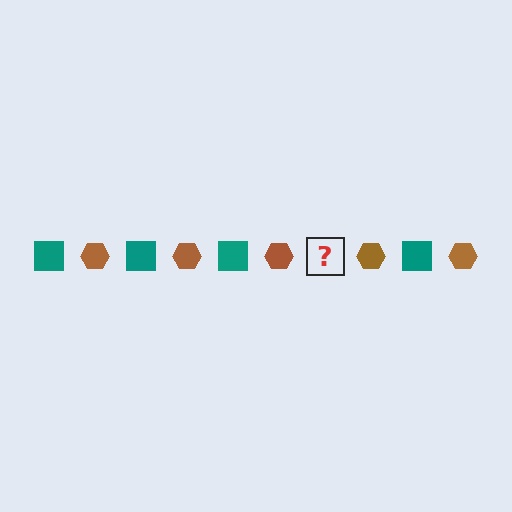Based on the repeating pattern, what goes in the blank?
The blank should be a teal square.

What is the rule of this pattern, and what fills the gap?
The rule is that the pattern alternates between teal square and brown hexagon. The gap should be filled with a teal square.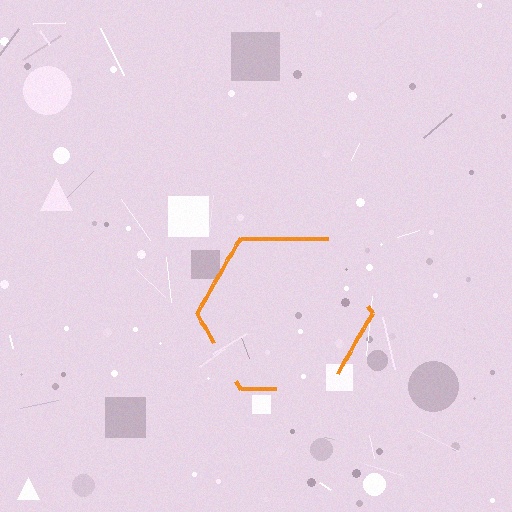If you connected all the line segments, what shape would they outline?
They would outline a hexagon.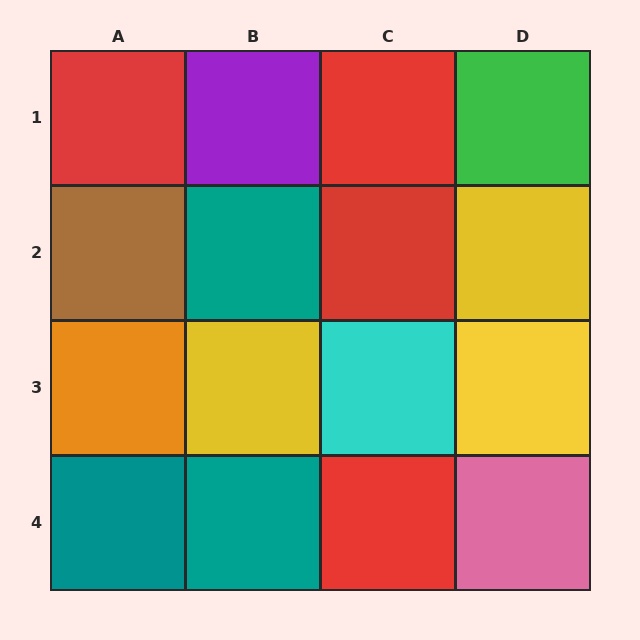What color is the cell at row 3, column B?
Yellow.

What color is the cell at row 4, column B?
Teal.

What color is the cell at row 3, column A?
Orange.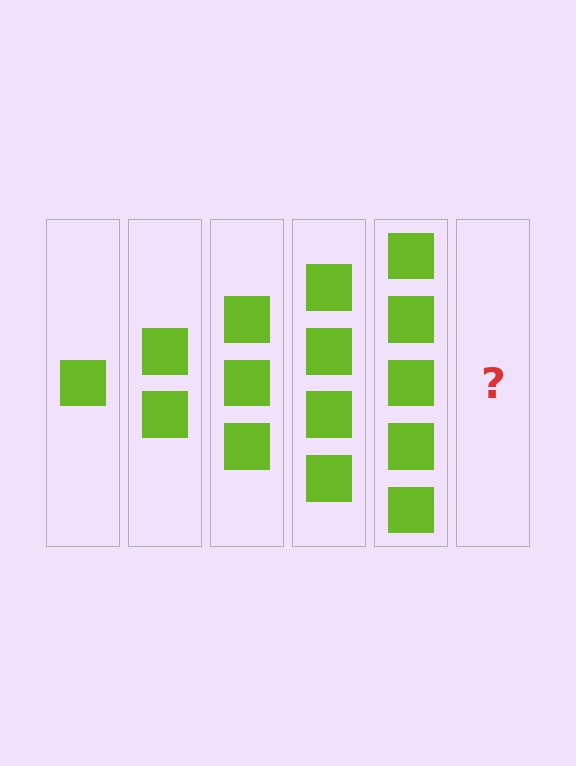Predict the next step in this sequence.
The next step is 6 squares.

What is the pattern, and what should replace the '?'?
The pattern is that each step adds one more square. The '?' should be 6 squares.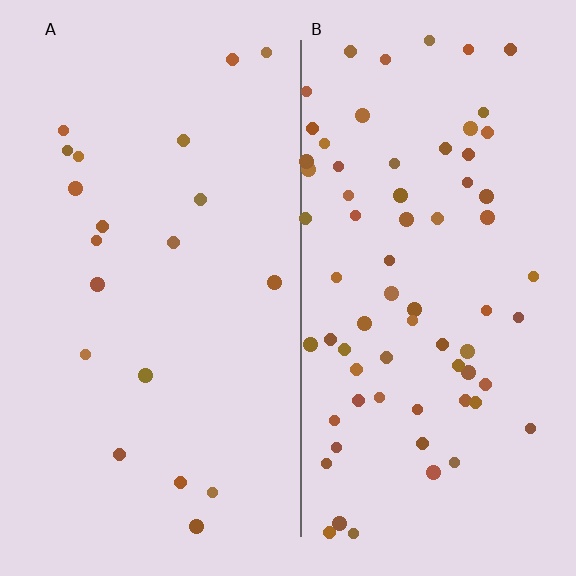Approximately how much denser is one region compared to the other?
Approximately 3.4× — region B over region A.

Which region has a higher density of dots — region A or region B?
B (the right).